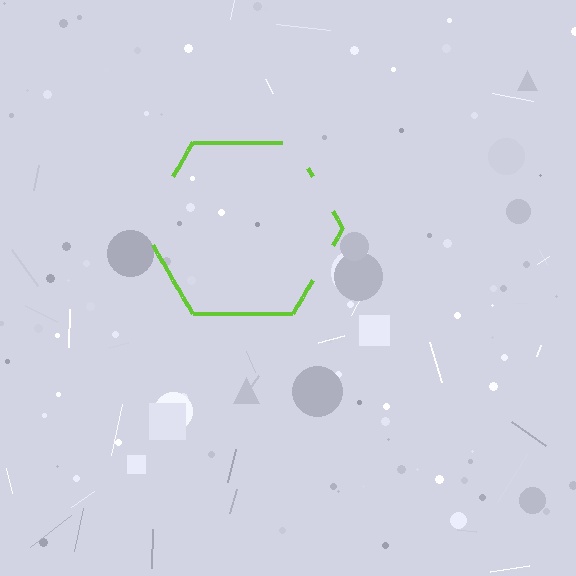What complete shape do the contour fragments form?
The contour fragments form a hexagon.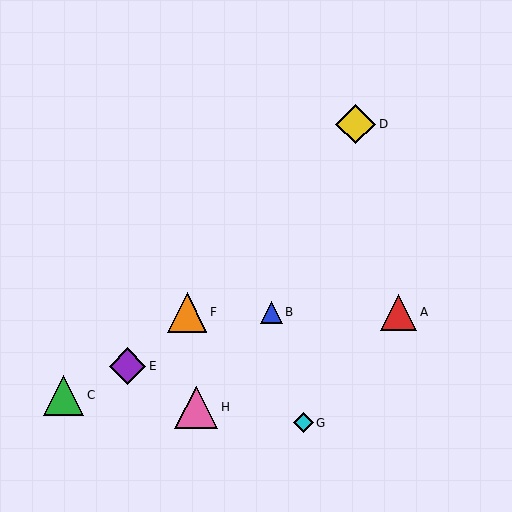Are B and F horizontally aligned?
Yes, both are at y≈312.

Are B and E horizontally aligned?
No, B is at y≈312 and E is at y≈366.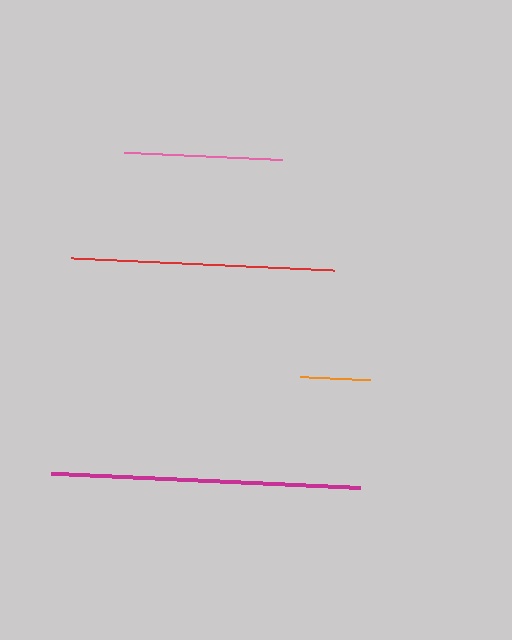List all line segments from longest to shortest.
From longest to shortest: magenta, red, pink, orange.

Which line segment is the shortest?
The orange line is the shortest at approximately 70 pixels.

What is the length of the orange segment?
The orange segment is approximately 70 pixels long.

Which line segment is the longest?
The magenta line is the longest at approximately 310 pixels.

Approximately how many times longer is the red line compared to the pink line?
The red line is approximately 1.7 times the length of the pink line.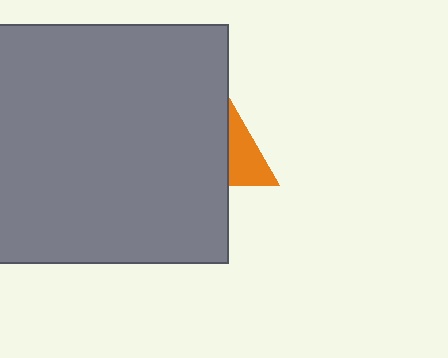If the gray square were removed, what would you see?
You would see the complete orange triangle.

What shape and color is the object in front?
The object in front is a gray square.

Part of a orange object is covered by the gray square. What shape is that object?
It is a triangle.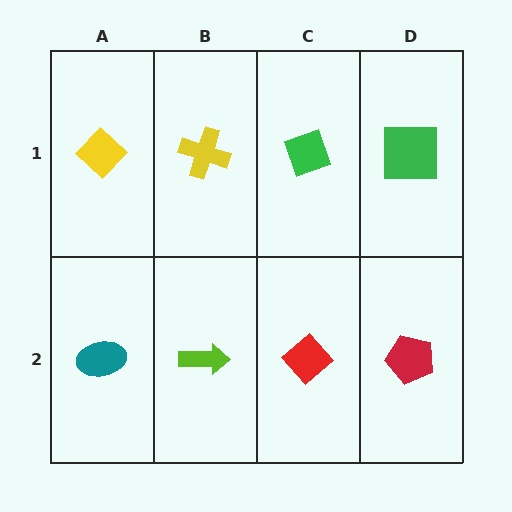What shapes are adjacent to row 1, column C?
A red diamond (row 2, column C), a yellow cross (row 1, column B), a green square (row 1, column D).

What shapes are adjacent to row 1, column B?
A lime arrow (row 2, column B), a yellow diamond (row 1, column A), a green diamond (row 1, column C).